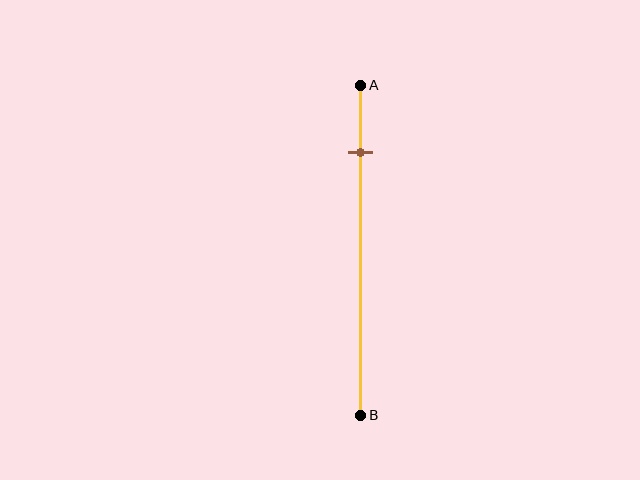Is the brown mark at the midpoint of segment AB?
No, the mark is at about 20% from A, not at the 50% midpoint.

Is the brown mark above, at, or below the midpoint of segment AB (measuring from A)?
The brown mark is above the midpoint of segment AB.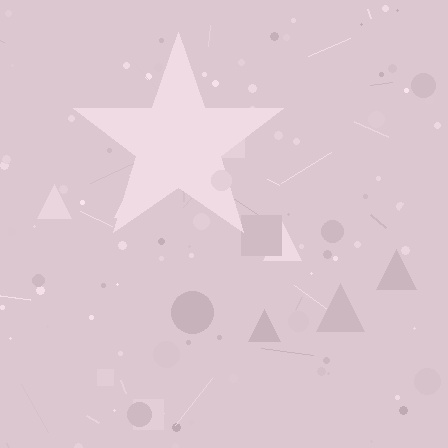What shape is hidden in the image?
A star is hidden in the image.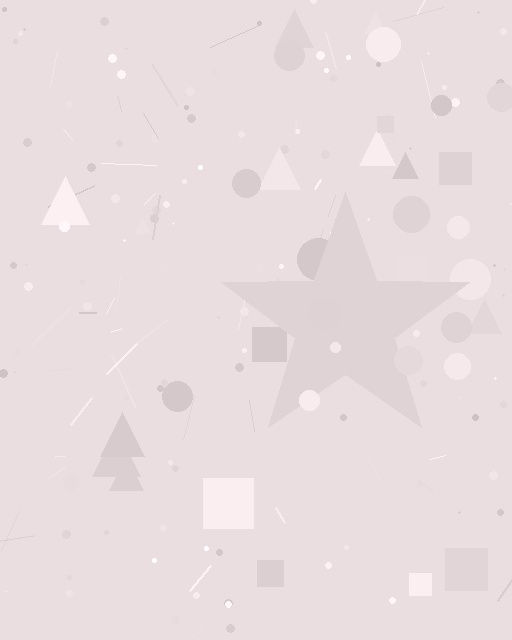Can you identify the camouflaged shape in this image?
The camouflaged shape is a star.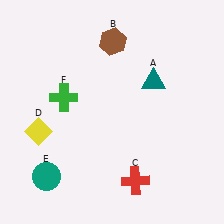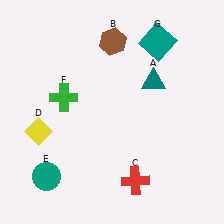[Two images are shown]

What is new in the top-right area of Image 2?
A teal square (G) was added in the top-right area of Image 2.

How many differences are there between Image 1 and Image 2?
There is 1 difference between the two images.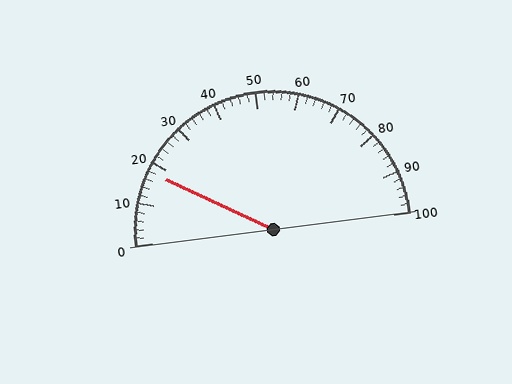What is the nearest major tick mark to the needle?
The nearest major tick mark is 20.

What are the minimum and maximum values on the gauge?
The gauge ranges from 0 to 100.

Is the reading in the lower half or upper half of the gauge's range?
The reading is in the lower half of the range (0 to 100).